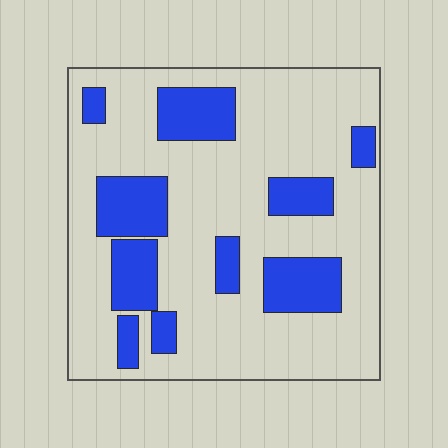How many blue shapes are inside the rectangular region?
10.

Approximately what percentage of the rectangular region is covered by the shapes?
Approximately 25%.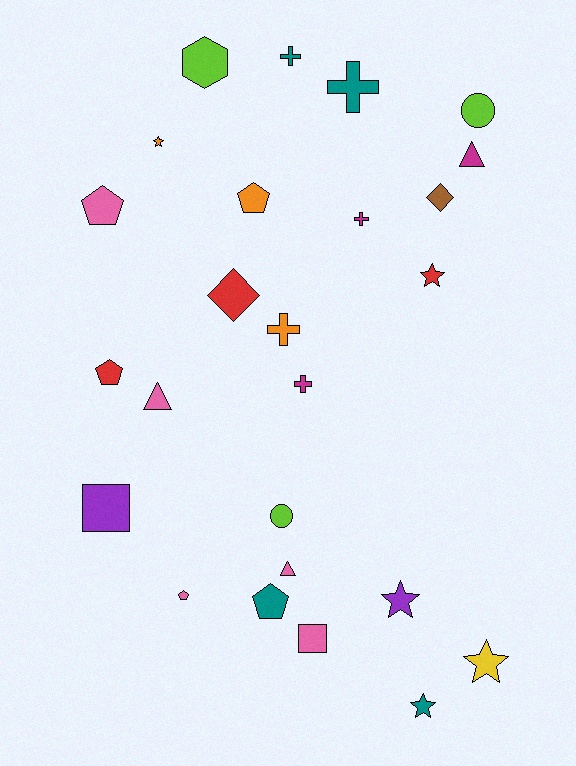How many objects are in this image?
There are 25 objects.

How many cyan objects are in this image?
There are no cyan objects.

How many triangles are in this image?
There are 3 triangles.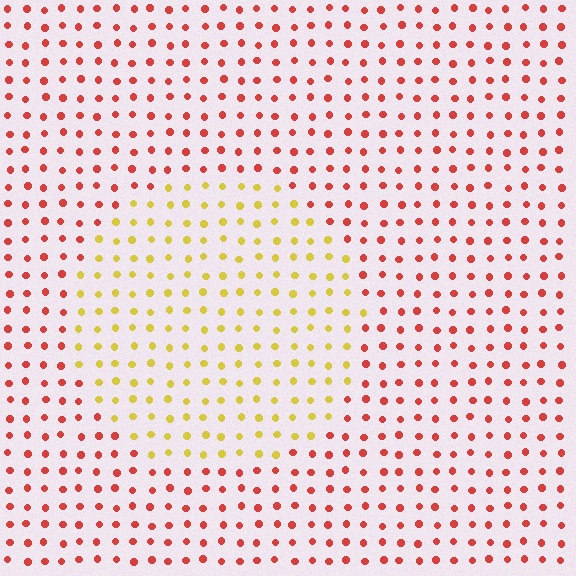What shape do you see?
I see a circle.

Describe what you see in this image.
The image is filled with small red elements in a uniform arrangement. A circle-shaped region is visible where the elements are tinted to a slightly different hue, forming a subtle color boundary.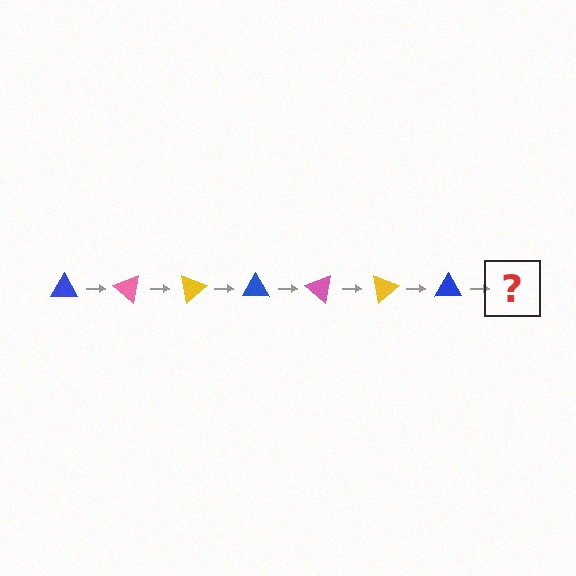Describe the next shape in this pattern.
It should be a pink triangle, rotated 280 degrees from the start.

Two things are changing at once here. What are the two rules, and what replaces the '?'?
The two rules are that it rotates 40 degrees each step and the color cycles through blue, pink, and yellow. The '?' should be a pink triangle, rotated 280 degrees from the start.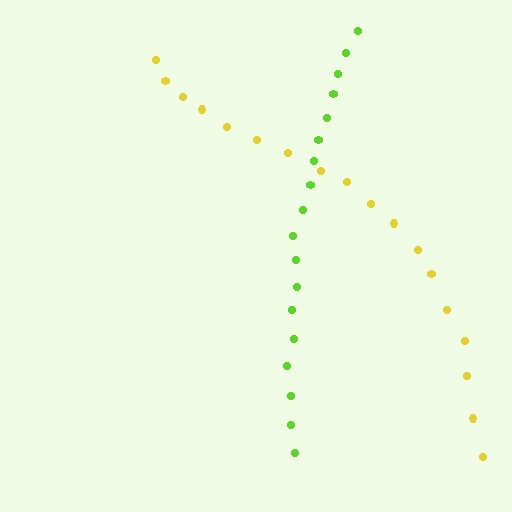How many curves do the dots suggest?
There are 2 distinct paths.